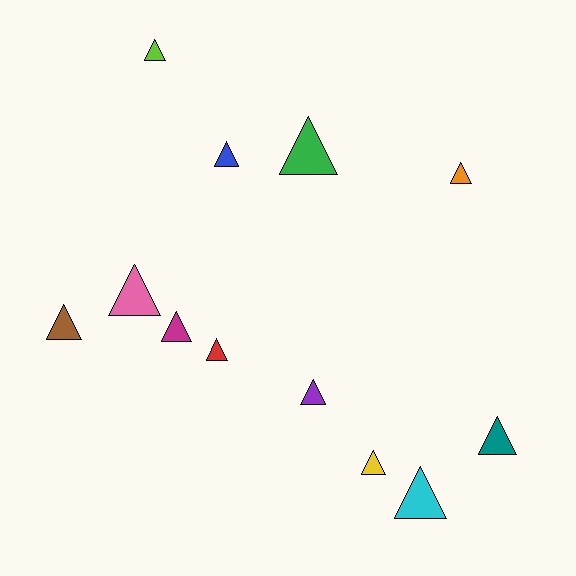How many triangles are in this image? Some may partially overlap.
There are 12 triangles.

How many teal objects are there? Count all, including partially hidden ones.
There is 1 teal object.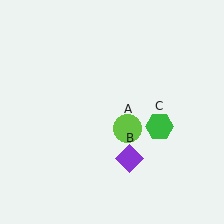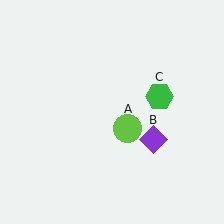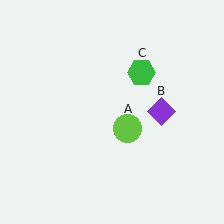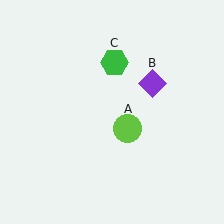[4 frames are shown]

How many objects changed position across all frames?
2 objects changed position: purple diamond (object B), green hexagon (object C).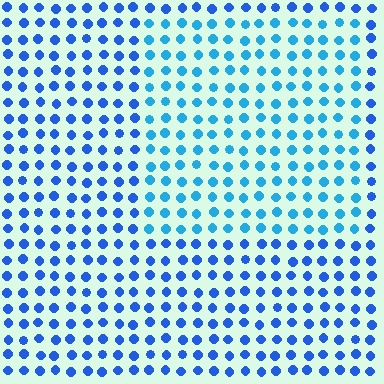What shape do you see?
I see a rectangle.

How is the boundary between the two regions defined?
The boundary is defined purely by a slight shift in hue (about 25 degrees). Spacing, size, and orientation are identical on both sides.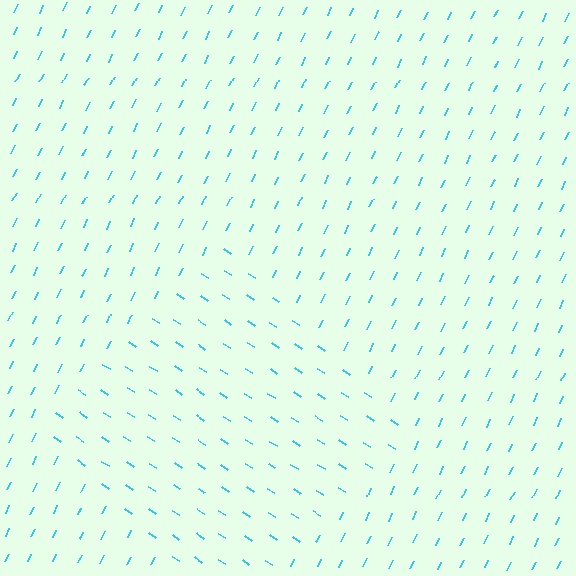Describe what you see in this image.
The image is filled with small cyan line segments. A diamond region in the image has lines oriented differently from the surrounding lines, creating a visible texture boundary.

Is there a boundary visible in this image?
Yes, there is a texture boundary formed by a change in line orientation.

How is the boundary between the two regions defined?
The boundary is defined purely by a change in line orientation (approximately 83 degrees difference). All lines are the same color and thickness.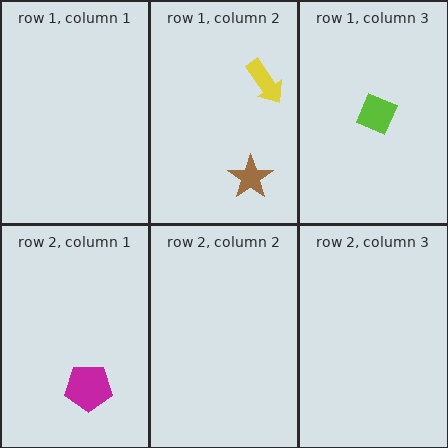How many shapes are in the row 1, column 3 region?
1.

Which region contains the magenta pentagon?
The row 2, column 1 region.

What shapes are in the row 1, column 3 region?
The lime square.